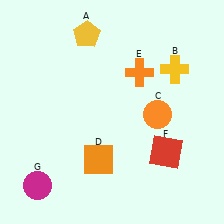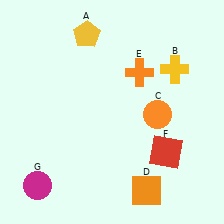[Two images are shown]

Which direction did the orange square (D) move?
The orange square (D) moved right.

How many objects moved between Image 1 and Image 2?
1 object moved between the two images.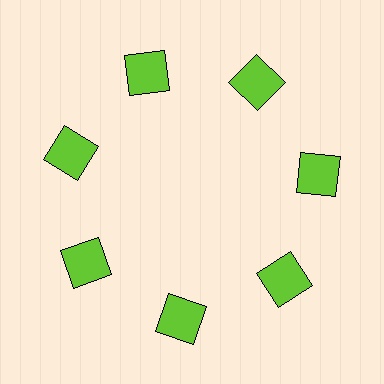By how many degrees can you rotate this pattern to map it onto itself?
The pattern maps onto itself every 51 degrees of rotation.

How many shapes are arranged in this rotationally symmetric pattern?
There are 7 shapes, arranged in 7 groups of 1.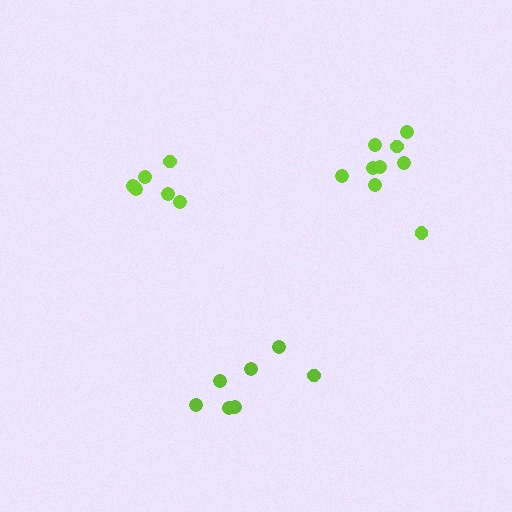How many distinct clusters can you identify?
There are 3 distinct clusters.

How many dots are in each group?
Group 1: 9 dots, Group 2: 7 dots, Group 3: 6 dots (22 total).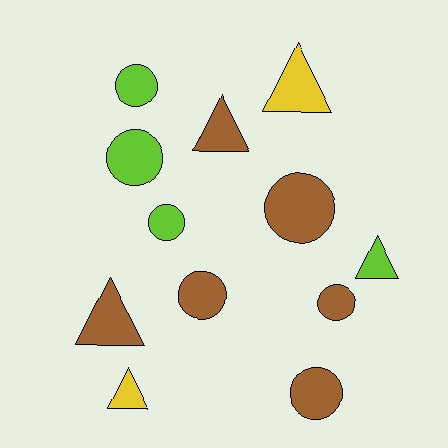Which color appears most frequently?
Brown, with 6 objects.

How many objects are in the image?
There are 12 objects.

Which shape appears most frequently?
Circle, with 7 objects.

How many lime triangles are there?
There is 1 lime triangle.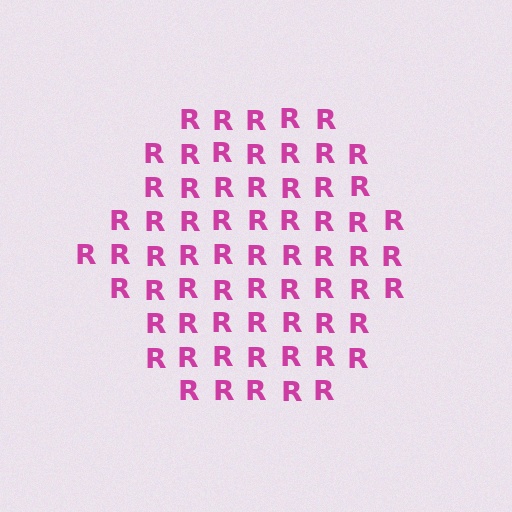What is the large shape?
The large shape is a hexagon.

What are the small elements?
The small elements are letter R's.